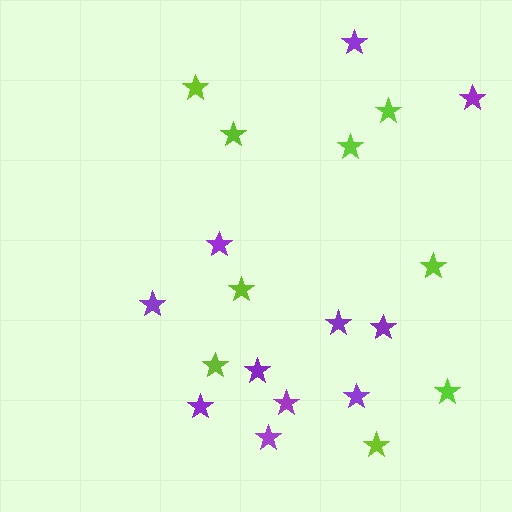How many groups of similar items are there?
There are 2 groups: one group of lime stars (9) and one group of purple stars (11).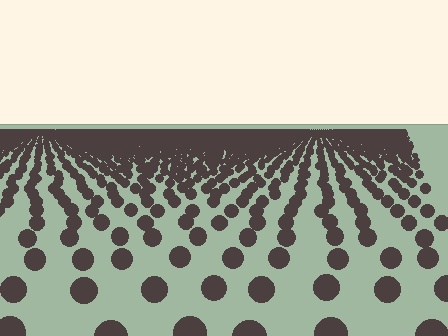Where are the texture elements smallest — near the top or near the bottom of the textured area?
Near the top.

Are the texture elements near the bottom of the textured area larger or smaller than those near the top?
Larger. Near the bottom, elements are closer to the viewer and appear at a bigger on-screen size.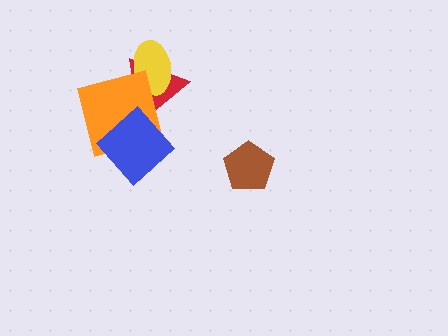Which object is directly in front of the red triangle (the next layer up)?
The yellow ellipse is directly in front of the red triangle.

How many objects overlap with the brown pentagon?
0 objects overlap with the brown pentagon.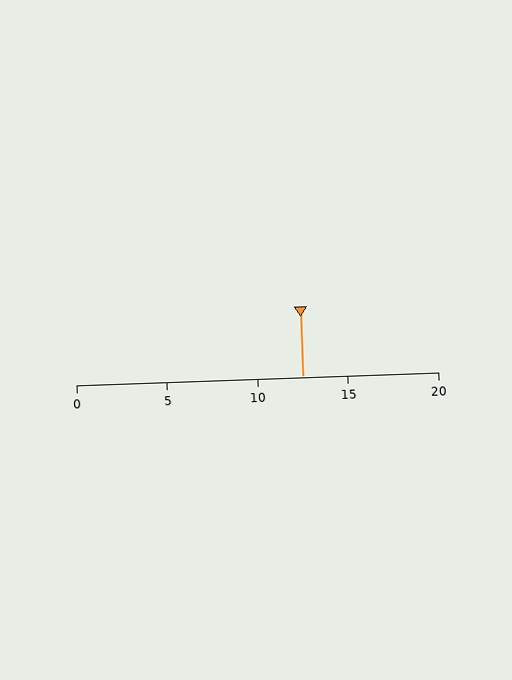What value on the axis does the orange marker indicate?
The marker indicates approximately 12.5.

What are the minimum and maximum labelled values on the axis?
The axis runs from 0 to 20.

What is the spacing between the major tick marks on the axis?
The major ticks are spaced 5 apart.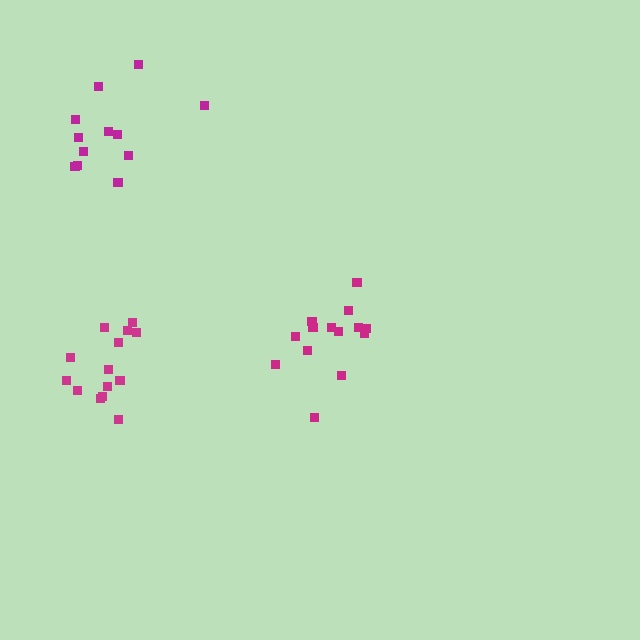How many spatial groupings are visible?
There are 3 spatial groupings.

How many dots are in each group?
Group 1: 14 dots, Group 2: 14 dots, Group 3: 12 dots (40 total).